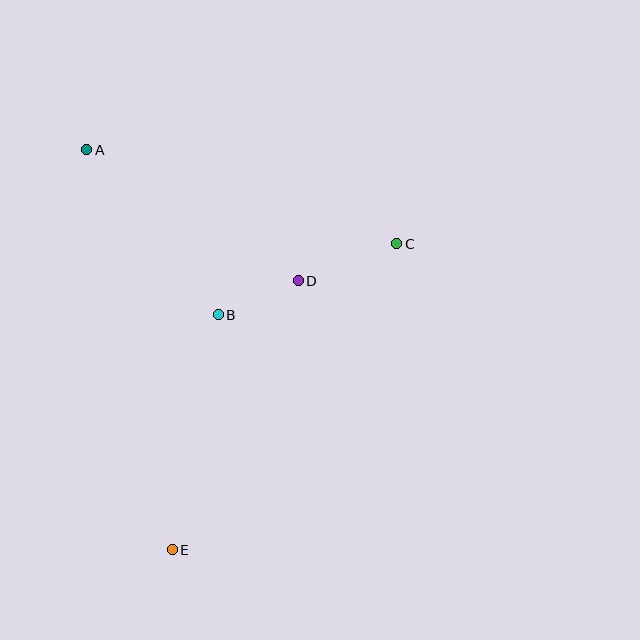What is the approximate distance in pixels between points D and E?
The distance between D and E is approximately 297 pixels.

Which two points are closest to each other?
Points B and D are closest to each other.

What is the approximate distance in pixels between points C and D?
The distance between C and D is approximately 105 pixels.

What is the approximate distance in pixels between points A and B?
The distance between A and B is approximately 211 pixels.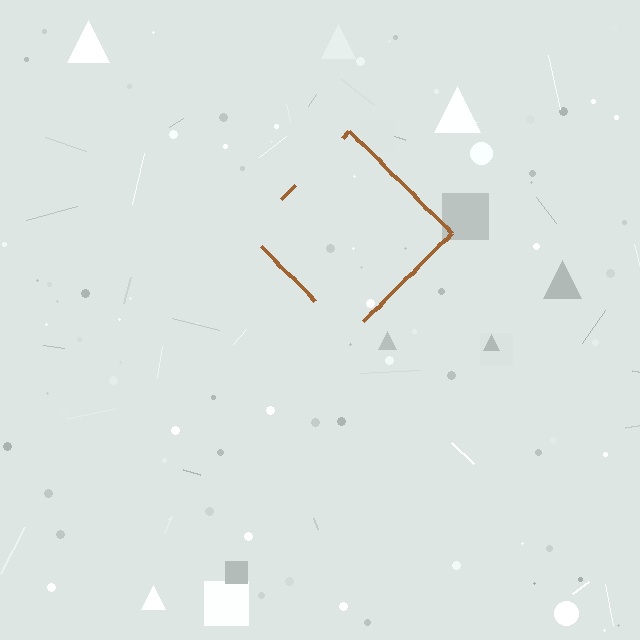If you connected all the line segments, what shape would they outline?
They would outline a diamond.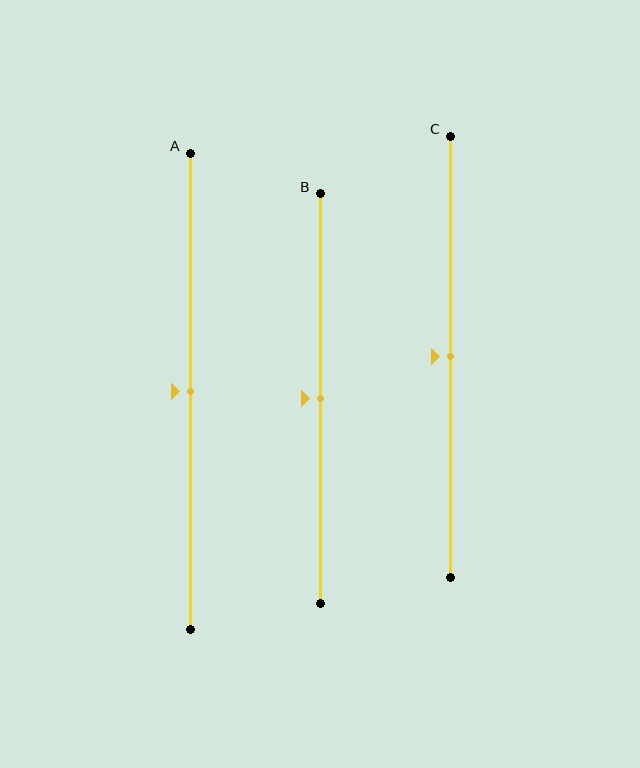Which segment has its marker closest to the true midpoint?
Segment A has its marker closest to the true midpoint.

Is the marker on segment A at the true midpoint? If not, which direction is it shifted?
Yes, the marker on segment A is at the true midpoint.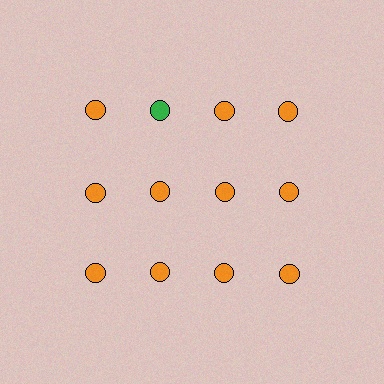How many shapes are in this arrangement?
There are 12 shapes arranged in a grid pattern.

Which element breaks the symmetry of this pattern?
The green circle in the top row, second from left column breaks the symmetry. All other shapes are orange circles.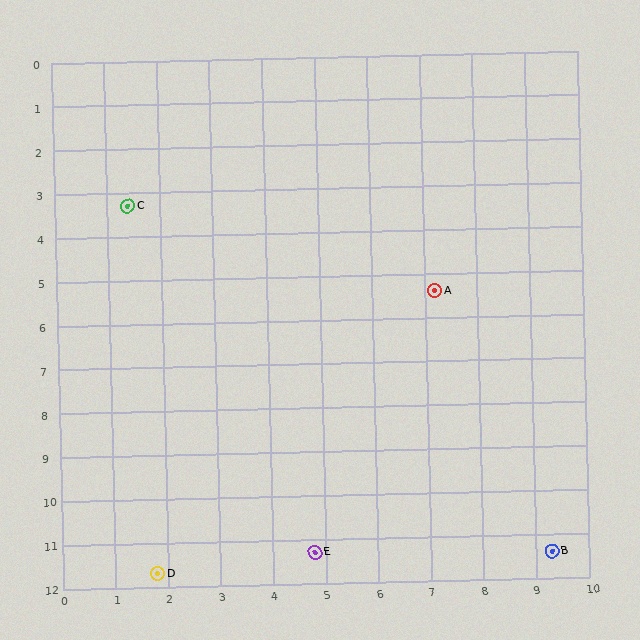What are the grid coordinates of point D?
Point D is at approximately (1.8, 11.7).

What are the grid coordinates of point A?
Point A is at approximately (7.2, 5.4).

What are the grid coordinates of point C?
Point C is at approximately (1.4, 3.3).